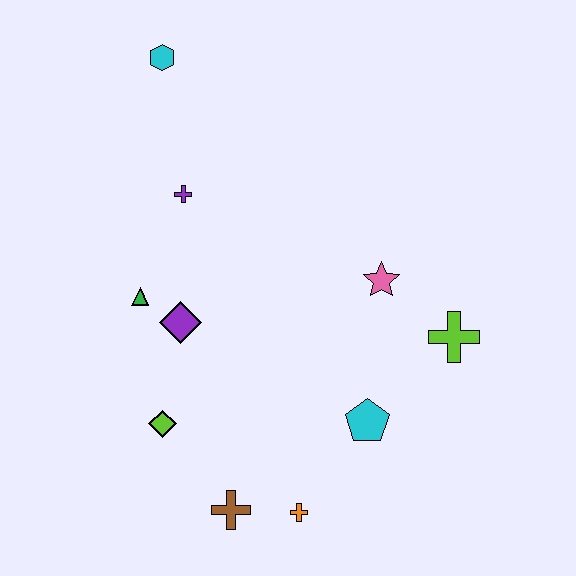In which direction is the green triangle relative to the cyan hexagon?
The green triangle is below the cyan hexagon.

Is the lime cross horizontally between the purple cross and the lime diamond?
No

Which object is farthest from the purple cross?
The orange cross is farthest from the purple cross.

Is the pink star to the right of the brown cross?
Yes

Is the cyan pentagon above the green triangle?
No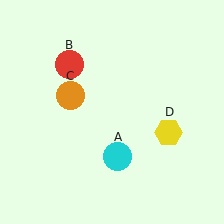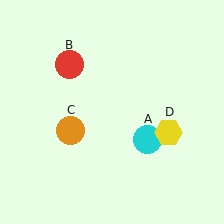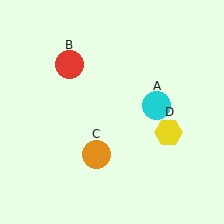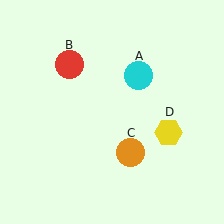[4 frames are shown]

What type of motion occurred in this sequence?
The cyan circle (object A), orange circle (object C) rotated counterclockwise around the center of the scene.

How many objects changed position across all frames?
2 objects changed position: cyan circle (object A), orange circle (object C).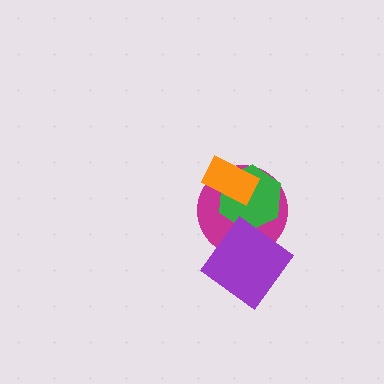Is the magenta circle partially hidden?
Yes, it is partially covered by another shape.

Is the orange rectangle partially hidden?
No, no other shape covers it.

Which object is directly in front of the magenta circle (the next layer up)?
The green hexagon is directly in front of the magenta circle.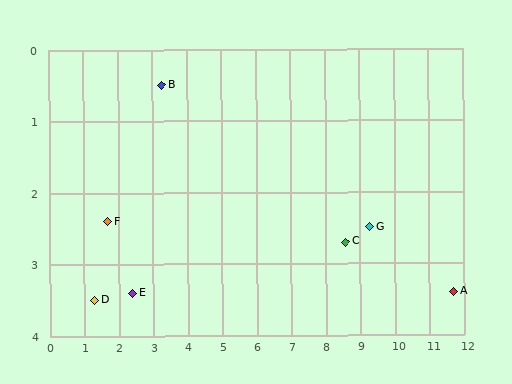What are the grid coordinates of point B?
Point B is at approximately (3.3, 0.5).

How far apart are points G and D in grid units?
Points G and D are about 8.1 grid units apart.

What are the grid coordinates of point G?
Point G is at approximately (9.3, 2.5).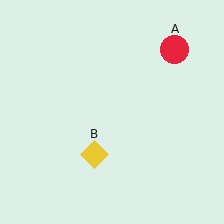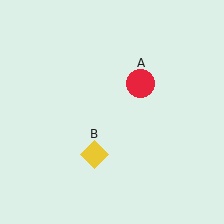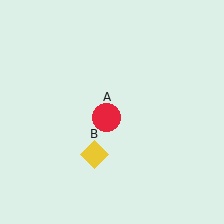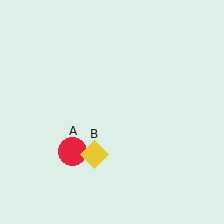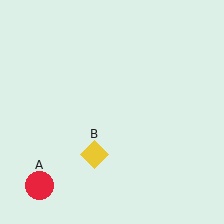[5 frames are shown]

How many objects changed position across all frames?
1 object changed position: red circle (object A).